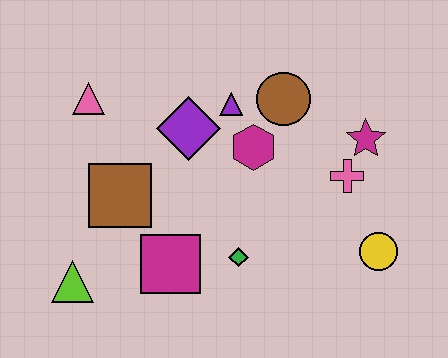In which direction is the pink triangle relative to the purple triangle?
The pink triangle is to the left of the purple triangle.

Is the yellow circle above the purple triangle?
No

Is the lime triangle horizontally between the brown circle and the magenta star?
No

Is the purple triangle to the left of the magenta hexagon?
Yes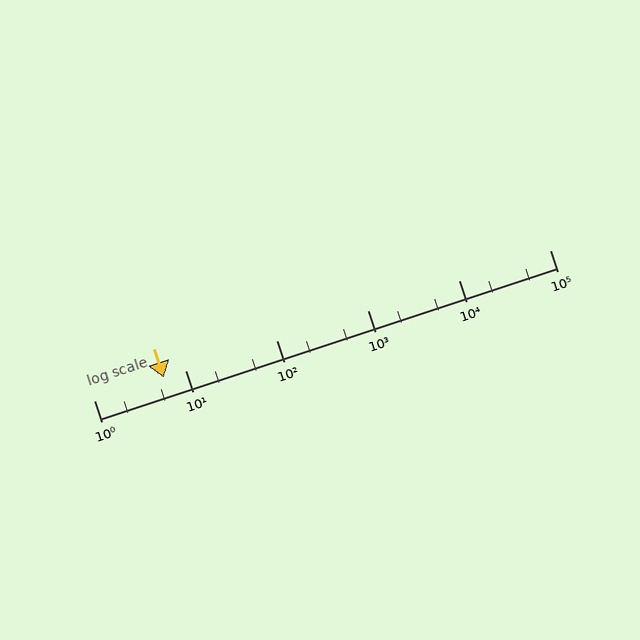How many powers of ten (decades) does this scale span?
The scale spans 5 decades, from 1 to 100000.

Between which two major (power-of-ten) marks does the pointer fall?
The pointer is between 1 and 10.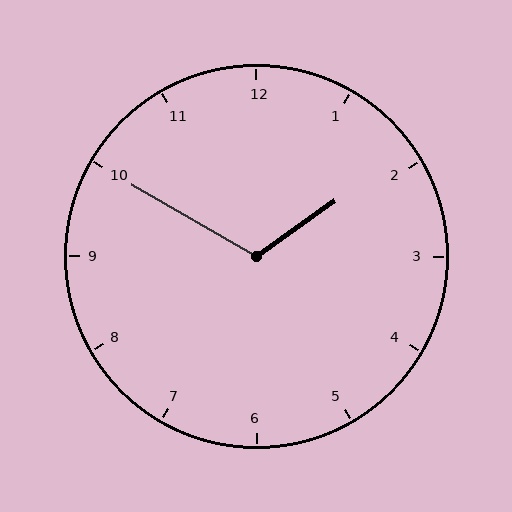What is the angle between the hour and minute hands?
Approximately 115 degrees.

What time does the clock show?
1:50.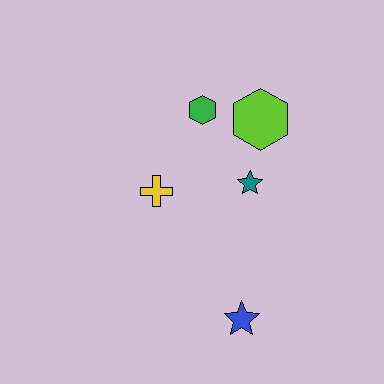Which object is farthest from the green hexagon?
The blue star is farthest from the green hexagon.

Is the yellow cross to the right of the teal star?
No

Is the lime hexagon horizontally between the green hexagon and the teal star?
No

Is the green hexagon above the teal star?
Yes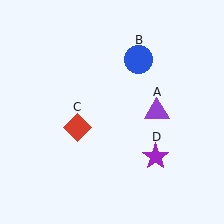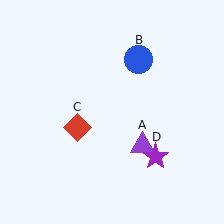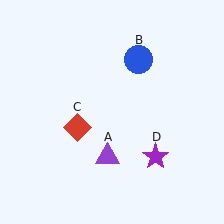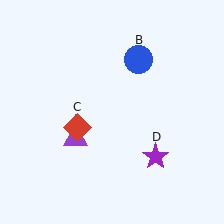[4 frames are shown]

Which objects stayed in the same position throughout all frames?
Blue circle (object B) and red diamond (object C) and purple star (object D) remained stationary.